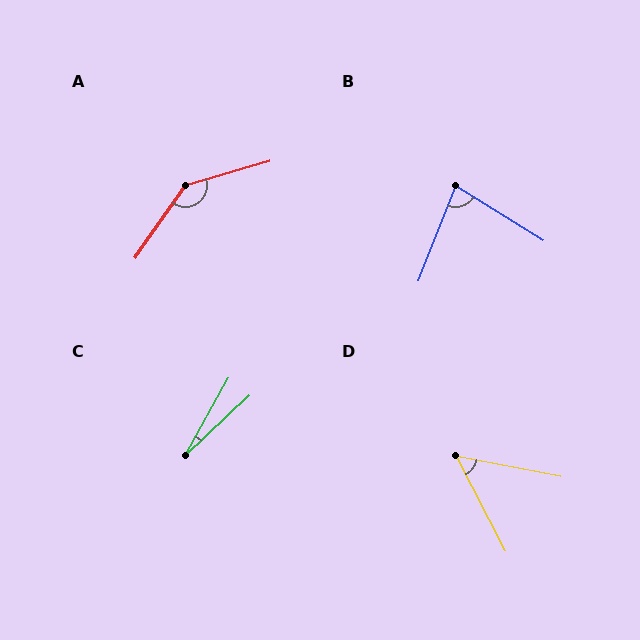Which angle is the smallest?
C, at approximately 17 degrees.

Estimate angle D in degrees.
Approximately 52 degrees.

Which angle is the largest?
A, at approximately 141 degrees.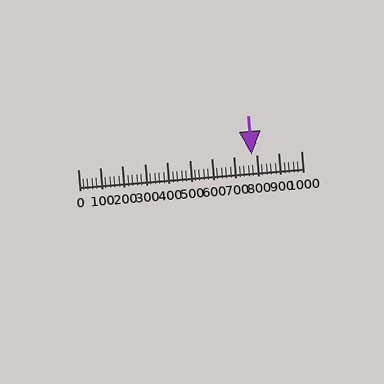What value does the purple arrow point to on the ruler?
The purple arrow points to approximately 778.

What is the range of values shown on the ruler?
The ruler shows values from 0 to 1000.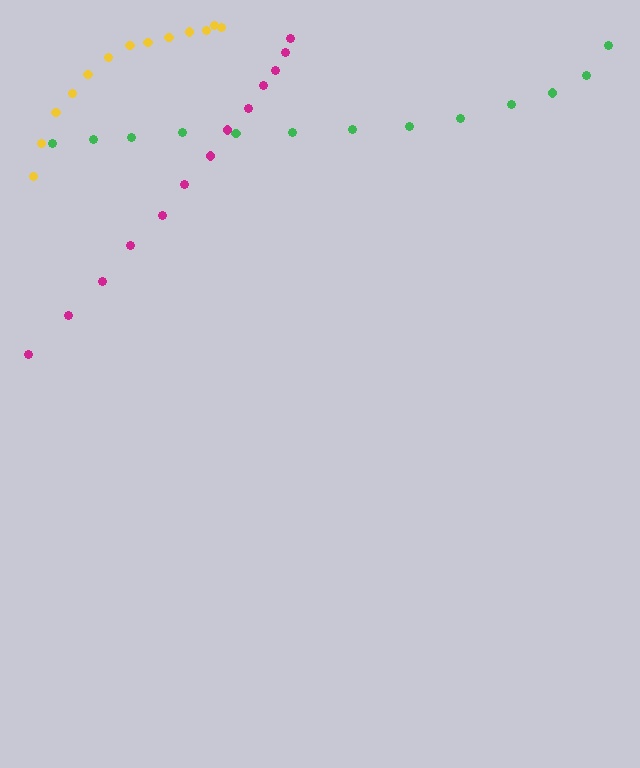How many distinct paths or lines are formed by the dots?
There are 3 distinct paths.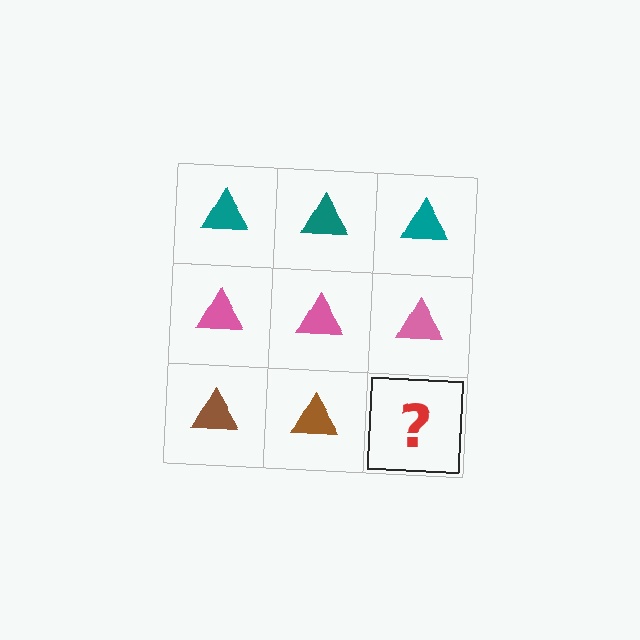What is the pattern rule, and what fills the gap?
The rule is that each row has a consistent color. The gap should be filled with a brown triangle.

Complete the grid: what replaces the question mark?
The question mark should be replaced with a brown triangle.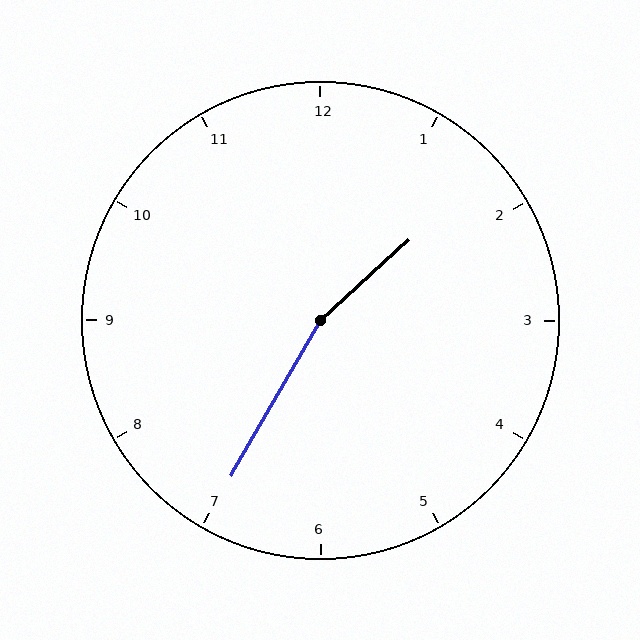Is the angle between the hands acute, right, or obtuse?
It is obtuse.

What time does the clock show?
1:35.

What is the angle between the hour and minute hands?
Approximately 162 degrees.